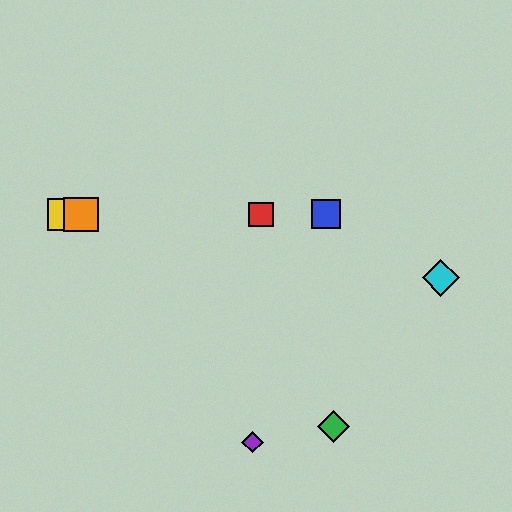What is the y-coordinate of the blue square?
The blue square is at y≈214.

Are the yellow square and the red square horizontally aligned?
Yes, both are at y≈214.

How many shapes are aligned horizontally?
4 shapes (the red square, the blue square, the yellow square, the orange square) are aligned horizontally.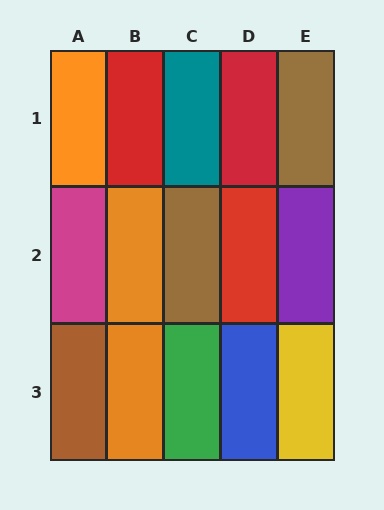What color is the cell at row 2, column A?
Magenta.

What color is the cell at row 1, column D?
Red.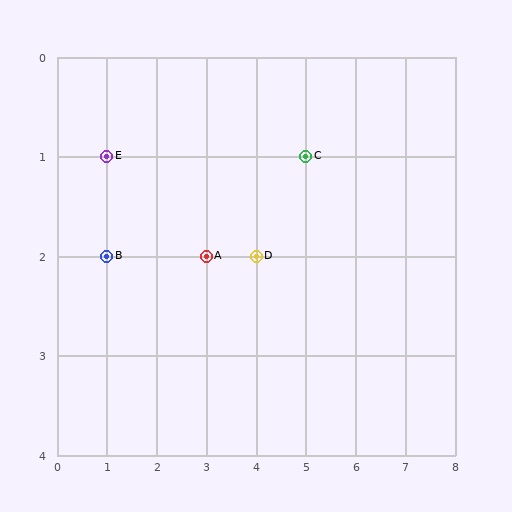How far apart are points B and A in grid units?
Points B and A are 2 columns apart.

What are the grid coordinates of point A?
Point A is at grid coordinates (3, 2).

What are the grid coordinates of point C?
Point C is at grid coordinates (5, 1).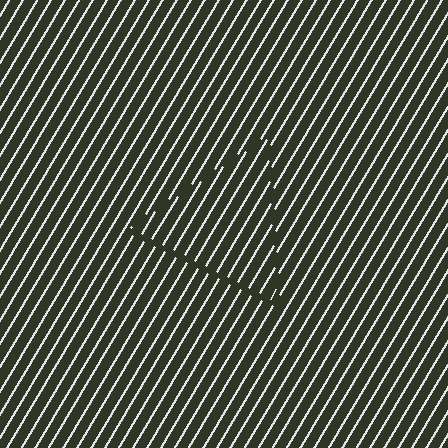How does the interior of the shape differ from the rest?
The interior of the shape contains the same grating, shifted by half a period — the contour is defined by the phase discontinuity where line-ends from the inner and outer gratings abut.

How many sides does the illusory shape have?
3 sides — the line-ends trace a triangle.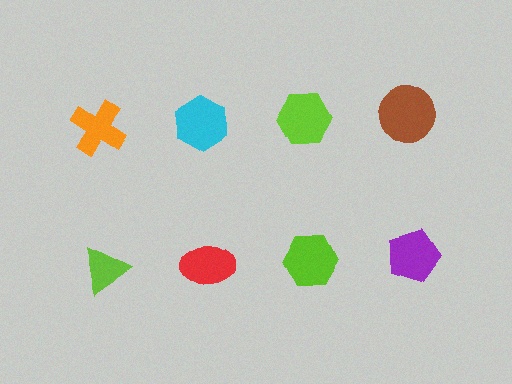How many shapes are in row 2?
4 shapes.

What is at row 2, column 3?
A lime hexagon.